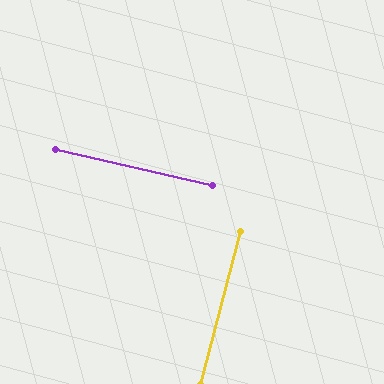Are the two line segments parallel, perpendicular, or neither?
Perpendicular — they meet at approximately 88°.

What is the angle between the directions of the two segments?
Approximately 88 degrees.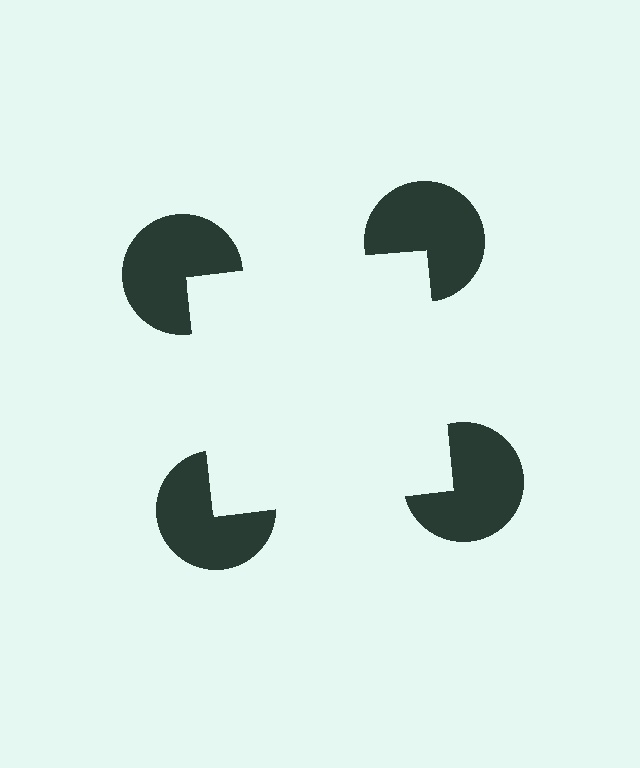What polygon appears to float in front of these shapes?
An illusory square — its edges are inferred from the aligned wedge cuts in the pac-man discs, not physically drawn.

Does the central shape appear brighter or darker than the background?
It typically appears slightly brighter than the background, even though no actual brightness change is drawn.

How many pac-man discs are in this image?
There are 4 — one at each vertex of the illusory square.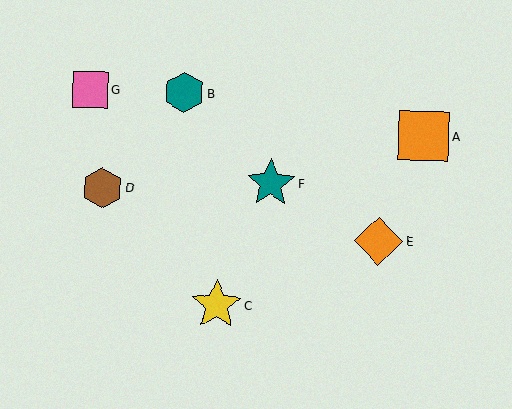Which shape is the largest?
The yellow star (labeled C) is the largest.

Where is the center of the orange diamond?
The center of the orange diamond is at (379, 241).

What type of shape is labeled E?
Shape E is an orange diamond.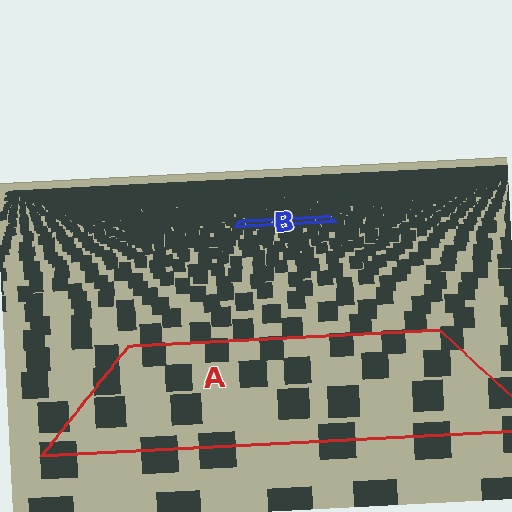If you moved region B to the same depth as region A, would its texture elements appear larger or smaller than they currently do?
They would appear larger. At a closer depth, the same texture elements are projected at a bigger on-screen size.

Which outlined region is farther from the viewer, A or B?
Region B is farther from the viewer — the texture elements inside it appear smaller and more densely packed.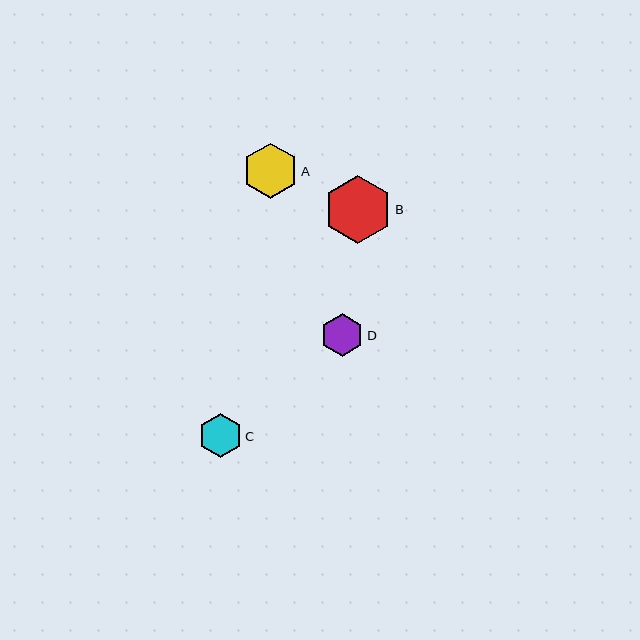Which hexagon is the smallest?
Hexagon D is the smallest with a size of approximately 43 pixels.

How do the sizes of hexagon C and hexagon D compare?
Hexagon C and hexagon D are approximately the same size.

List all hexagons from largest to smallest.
From largest to smallest: B, A, C, D.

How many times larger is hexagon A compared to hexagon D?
Hexagon A is approximately 1.3 times the size of hexagon D.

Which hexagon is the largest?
Hexagon B is the largest with a size of approximately 68 pixels.